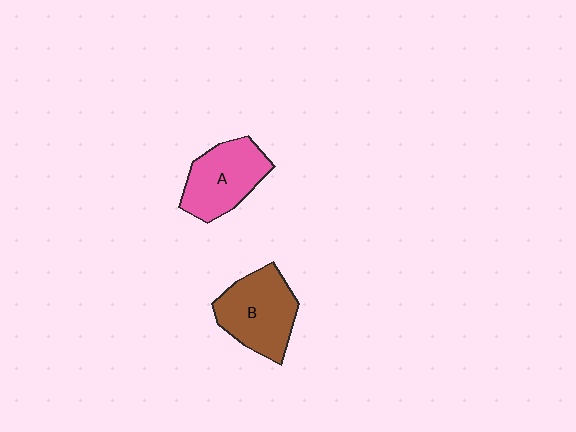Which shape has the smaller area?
Shape A (pink).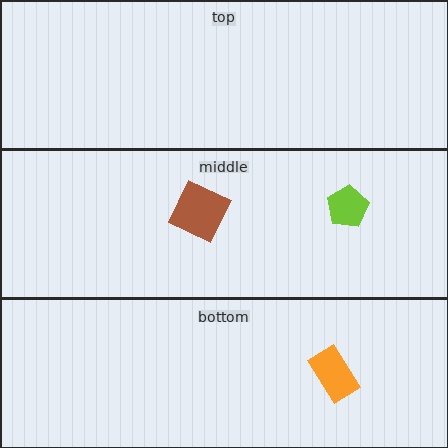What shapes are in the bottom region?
The orange rectangle.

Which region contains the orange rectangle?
The bottom region.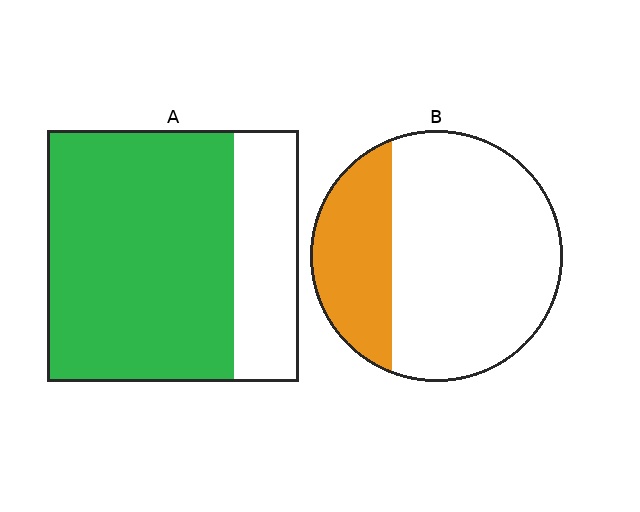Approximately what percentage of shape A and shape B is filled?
A is approximately 75% and B is approximately 30%.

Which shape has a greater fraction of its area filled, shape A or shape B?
Shape A.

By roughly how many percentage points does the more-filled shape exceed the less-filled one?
By roughly 45 percentage points (A over B).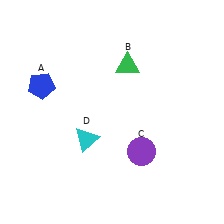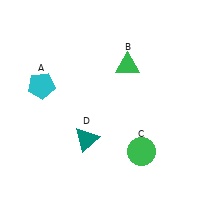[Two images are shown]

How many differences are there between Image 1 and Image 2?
There are 3 differences between the two images.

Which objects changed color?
A changed from blue to cyan. C changed from purple to green. D changed from cyan to teal.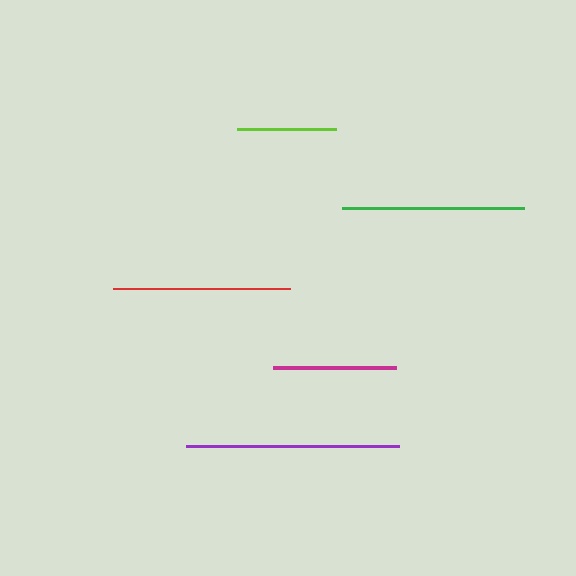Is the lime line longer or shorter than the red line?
The red line is longer than the lime line.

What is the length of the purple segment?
The purple segment is approximately 212 pixels long.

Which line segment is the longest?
The purple line is the longest at approximately 212 pixels.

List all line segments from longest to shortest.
From longest to shortest: purple, green, red, magenta, lime.